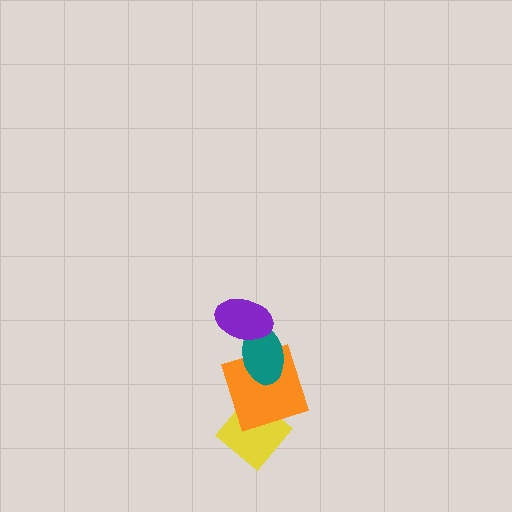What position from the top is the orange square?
The orange square is 3rd from the top.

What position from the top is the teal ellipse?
The teal ellipse is 2nd from the top.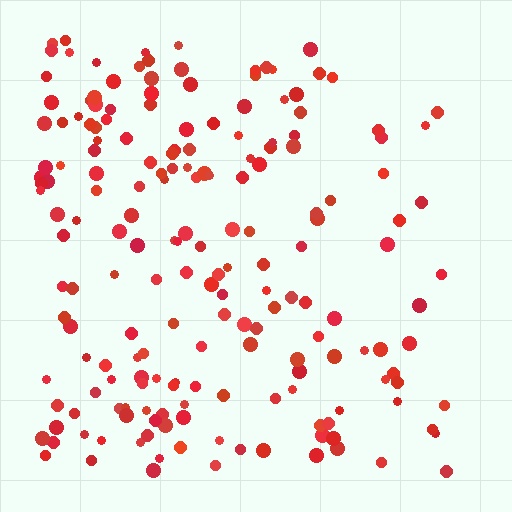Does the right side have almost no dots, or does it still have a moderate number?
Still a moderate number, just noticeably fewer than the left.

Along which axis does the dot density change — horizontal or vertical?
Horizontal.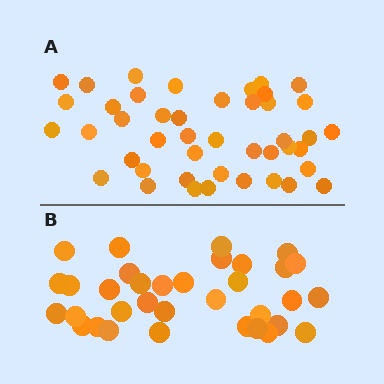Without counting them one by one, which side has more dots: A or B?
Region A (the top region) has more dots.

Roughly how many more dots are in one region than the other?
Region A has roughly 10 or so more dots than region B.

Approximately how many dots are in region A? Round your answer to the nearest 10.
About 40 dots. (The exact count is 44, which rounds to 40.)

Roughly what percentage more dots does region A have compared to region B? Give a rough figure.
About 30% more.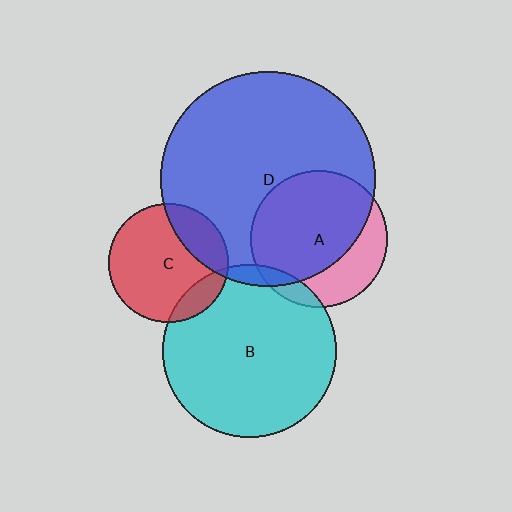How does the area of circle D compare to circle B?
Approximately 1.5 times.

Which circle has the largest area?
Circle D (blue).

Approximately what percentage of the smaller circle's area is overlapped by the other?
Approximately 70%.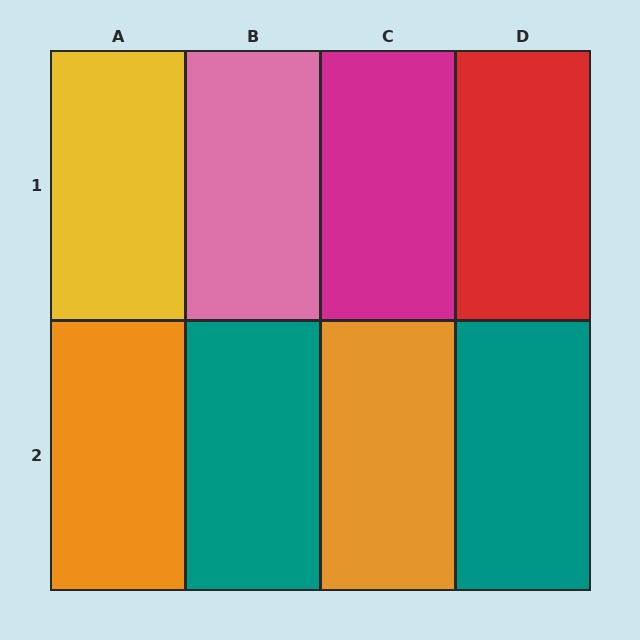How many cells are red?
1 cell is red.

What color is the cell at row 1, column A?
Yellow.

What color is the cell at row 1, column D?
Red.